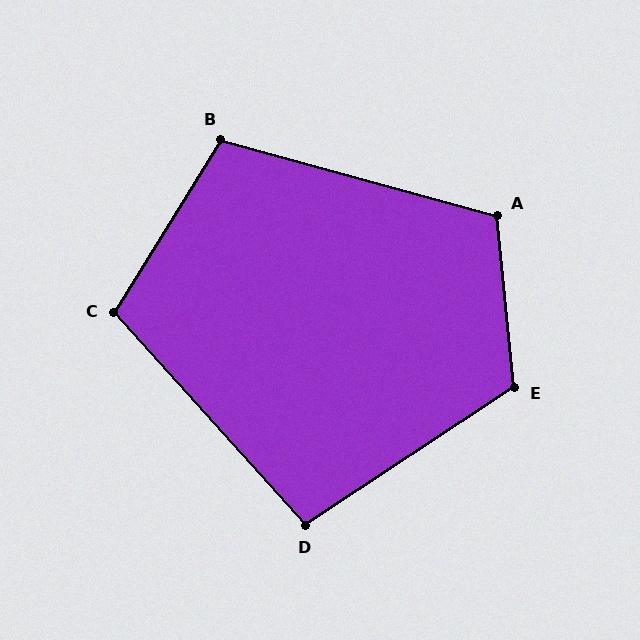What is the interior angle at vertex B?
Approximately 106 degrees (obtuse).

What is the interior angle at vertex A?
Approximately 111 degrees (obtuse).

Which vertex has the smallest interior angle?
D, at approximately 98 degrees.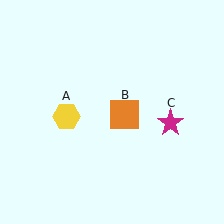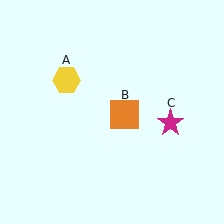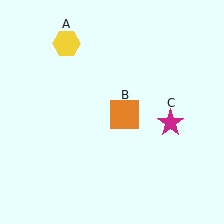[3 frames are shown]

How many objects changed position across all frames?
1 object changed position: yellow hexagon (object A).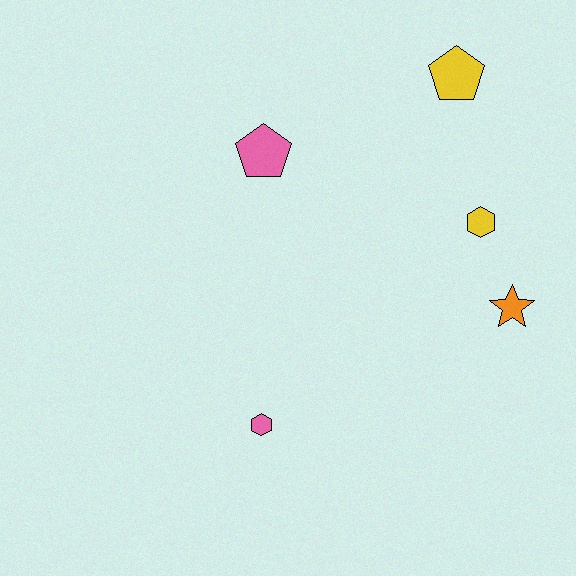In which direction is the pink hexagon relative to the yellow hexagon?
The pink hexagon is to the left of the yellow hexagon.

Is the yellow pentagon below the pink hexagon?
No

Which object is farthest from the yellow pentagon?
The pink hexagon is farthest from the yellow pentagon.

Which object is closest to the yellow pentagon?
The yellow hexagon is closest to the yellow pentagon.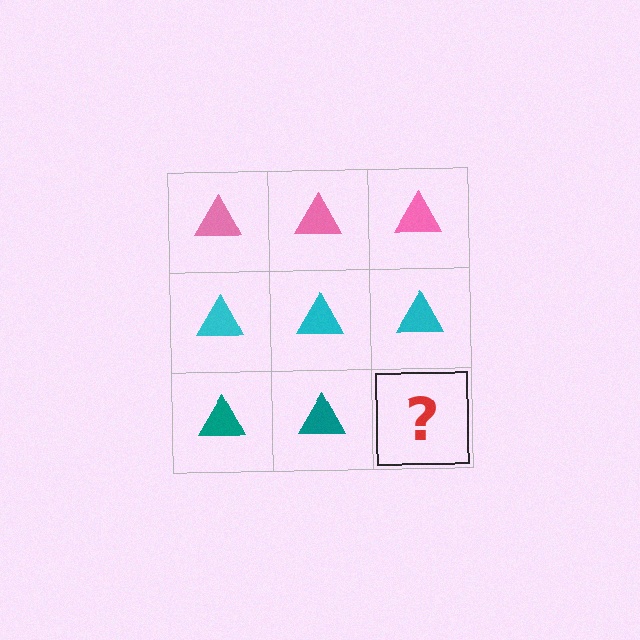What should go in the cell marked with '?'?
The missing cell should contain a teal triangle.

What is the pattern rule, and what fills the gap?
The rule is that each row has a consistent color. The gap should be filled with a teal triangle.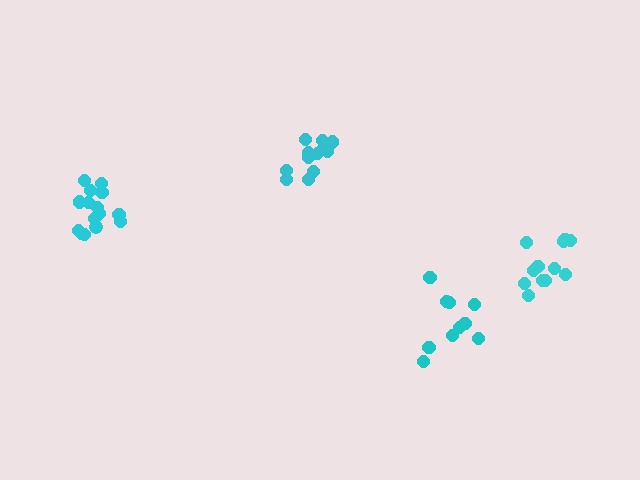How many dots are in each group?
Group 1: 12 dots, Group 2: 10 dots, Group 3: 15 dots, Group 4: 12 dots (49 total).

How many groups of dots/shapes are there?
There are 4 groups.